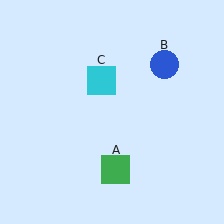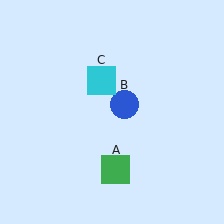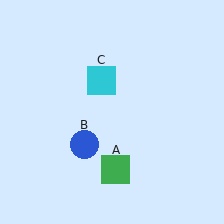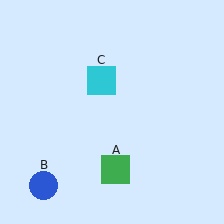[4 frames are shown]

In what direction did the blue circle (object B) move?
The blue circle (object B) moved down and to the left.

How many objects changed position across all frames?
1 object changed position: blue circle (object B).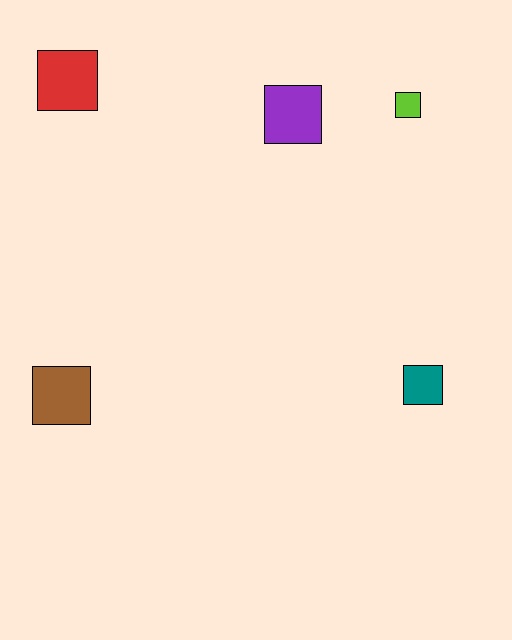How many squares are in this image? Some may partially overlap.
There are 5 squares.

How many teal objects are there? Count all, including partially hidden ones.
There is 1 teal object.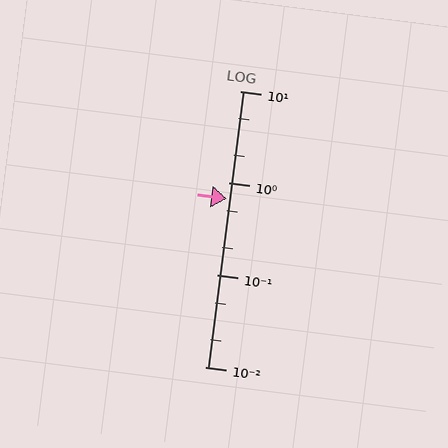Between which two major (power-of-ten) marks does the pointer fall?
The pointer is between 0.1 and 1.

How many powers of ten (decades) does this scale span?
The scale spans 3 decades, from 0.01 to 10.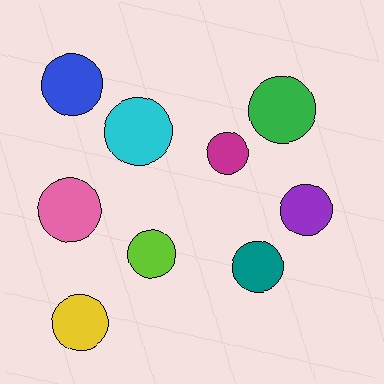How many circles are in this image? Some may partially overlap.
There are 9 circles.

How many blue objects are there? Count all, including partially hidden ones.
There is 1 blue object.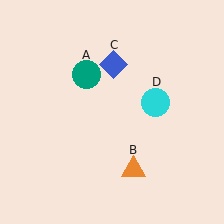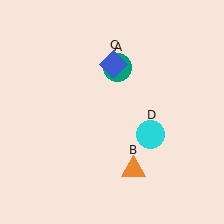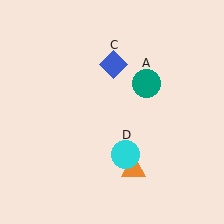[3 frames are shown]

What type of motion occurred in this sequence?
The teal circle (object A), cyan circle (object D) rotated clockwise around the center of the scene.